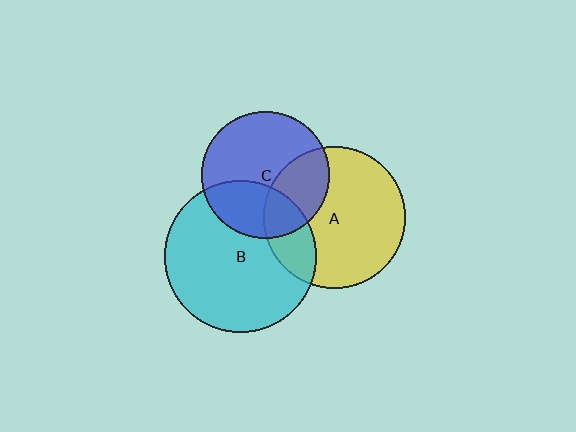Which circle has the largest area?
Circle B (cyan).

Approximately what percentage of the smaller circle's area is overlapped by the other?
Approximately 20%.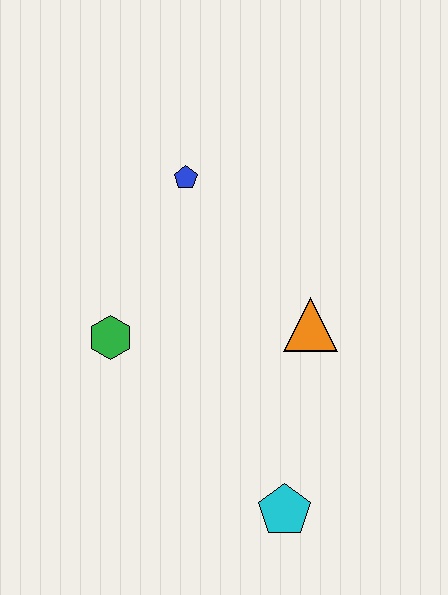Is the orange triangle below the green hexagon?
No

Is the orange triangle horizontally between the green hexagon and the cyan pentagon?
No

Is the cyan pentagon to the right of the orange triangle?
No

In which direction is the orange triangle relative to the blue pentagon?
The orange triangle is below the blue pentagon.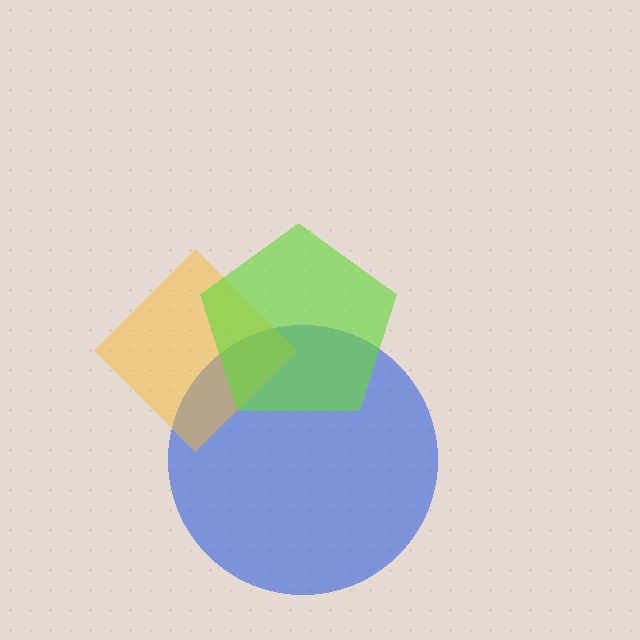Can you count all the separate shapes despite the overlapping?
Yes, there are 3 separate shapes.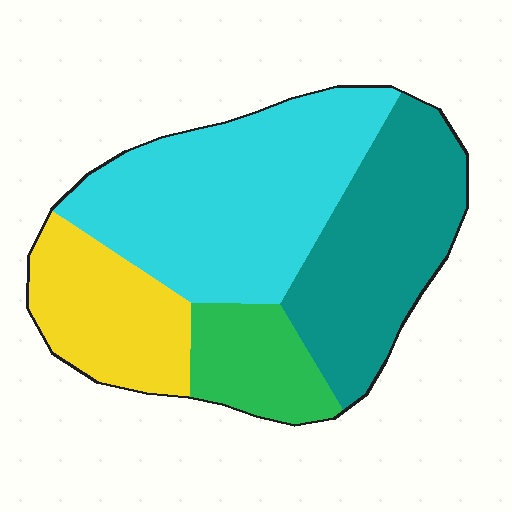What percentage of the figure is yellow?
Yellow covers around 20% of the figure.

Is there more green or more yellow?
Yellow.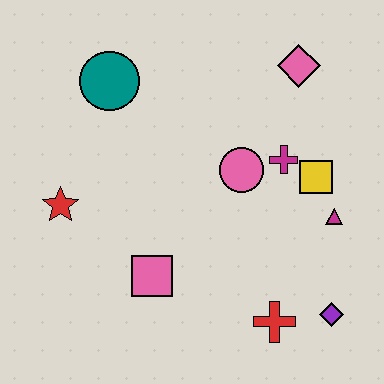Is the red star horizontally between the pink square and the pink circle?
No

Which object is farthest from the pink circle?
The red star is farthest from the pink circle.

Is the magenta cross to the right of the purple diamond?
No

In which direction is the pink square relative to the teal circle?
The pink square is below the teal circle.